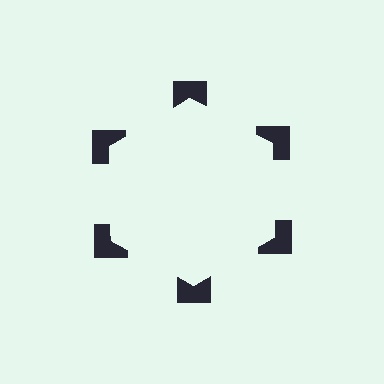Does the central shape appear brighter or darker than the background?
It typically appears slightly brighter than the background, even though no actual brightness change is drawn.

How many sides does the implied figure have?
6 sides.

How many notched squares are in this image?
There are 6 — one at each vertex of the illusory hexagon.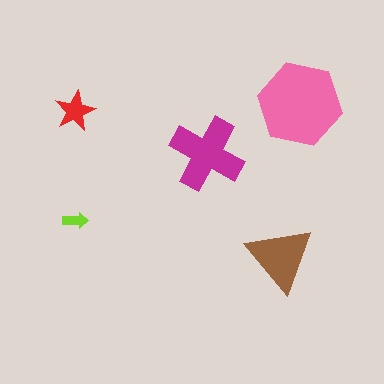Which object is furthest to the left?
The red star is leftmost.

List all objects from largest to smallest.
The pink hexagon, the magenta cross, the brown triangle, the red star, the lime arrow.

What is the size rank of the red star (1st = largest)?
4th.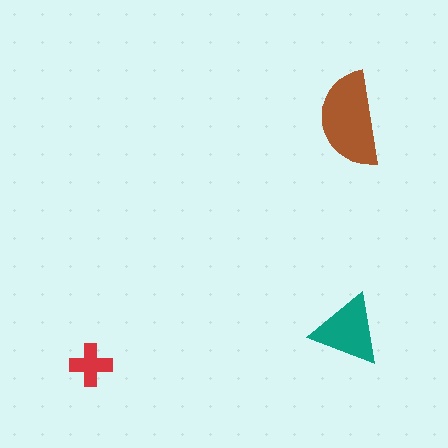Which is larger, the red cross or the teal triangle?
The teal triangle.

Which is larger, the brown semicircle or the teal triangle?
The brown semicircle.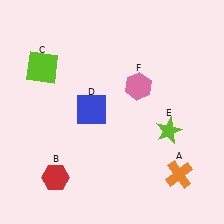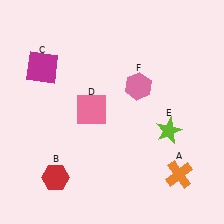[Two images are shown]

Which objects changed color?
C changed from lime to magenta. D changed from blue to pink.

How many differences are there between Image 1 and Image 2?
There are 2 differences between the two images.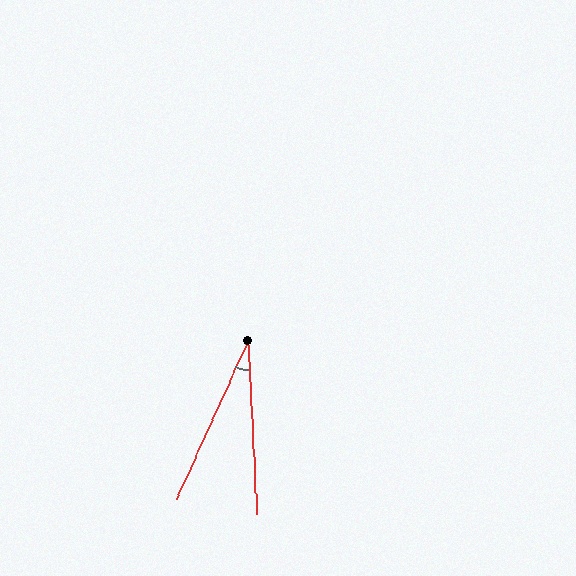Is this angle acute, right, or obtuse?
It is acute.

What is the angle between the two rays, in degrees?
Approximately 27 degrees.